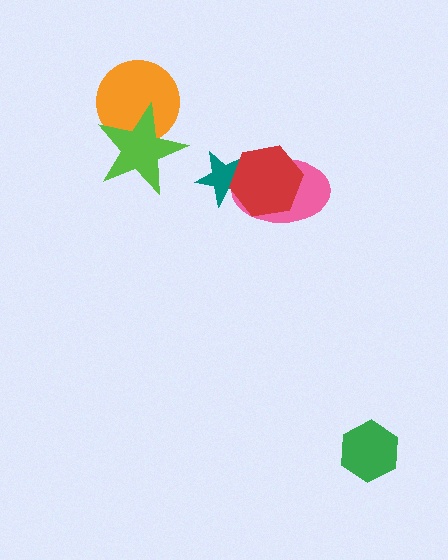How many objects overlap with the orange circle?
1 object overlaps with the orange circle.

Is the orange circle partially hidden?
Yes, it is partially covered by another shape.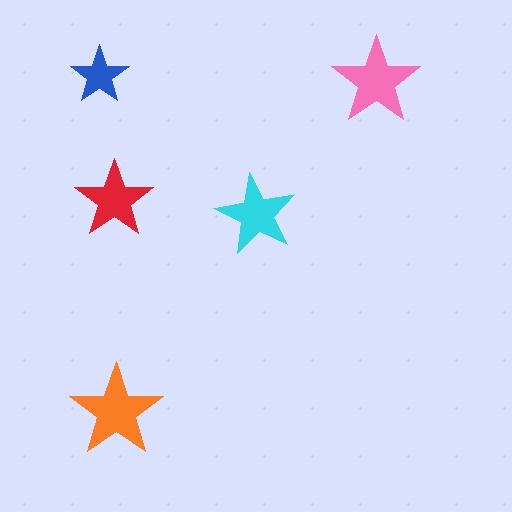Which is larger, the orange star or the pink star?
The orange one.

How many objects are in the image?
There are 5 objects in the image.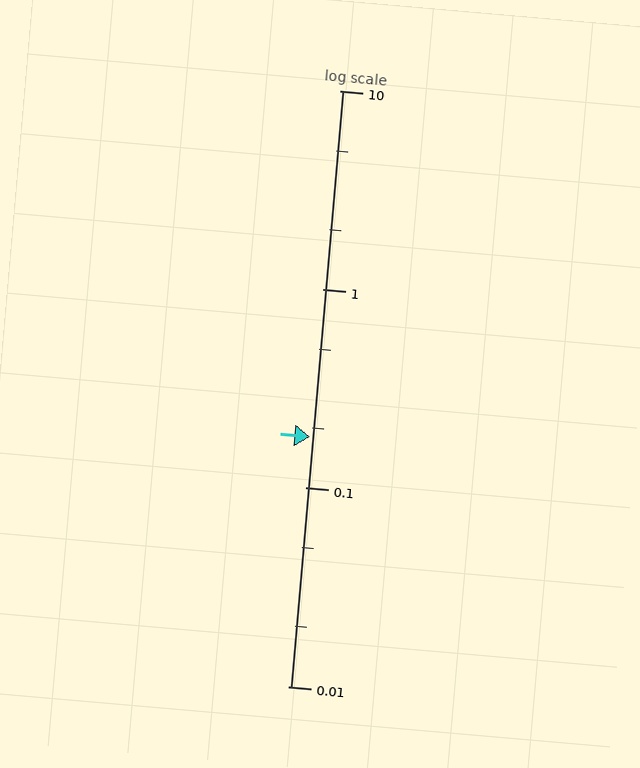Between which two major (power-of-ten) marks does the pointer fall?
The pointer is between 0.1 and 1.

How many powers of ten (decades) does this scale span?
The scale spans 3 decades, from 0.01 to 10.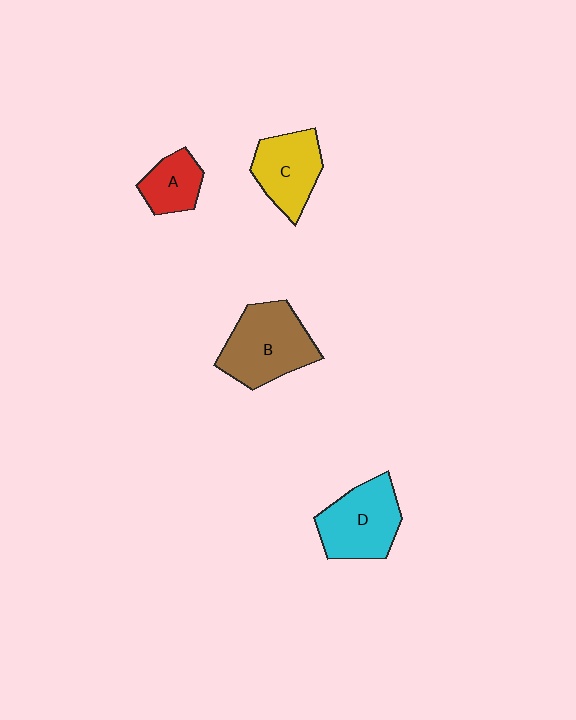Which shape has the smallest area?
Shape A (red).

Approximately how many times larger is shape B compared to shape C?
Approximately 1.3 times.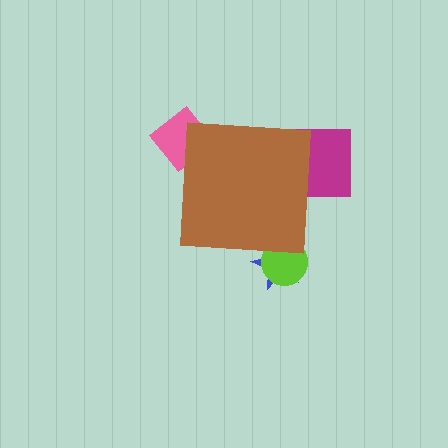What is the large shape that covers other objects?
A brown square.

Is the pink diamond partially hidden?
Yes, the pink diamond is partially hidden behind the brown square.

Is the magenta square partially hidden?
Yes, the magenta square is partially hidden behind the brown square.